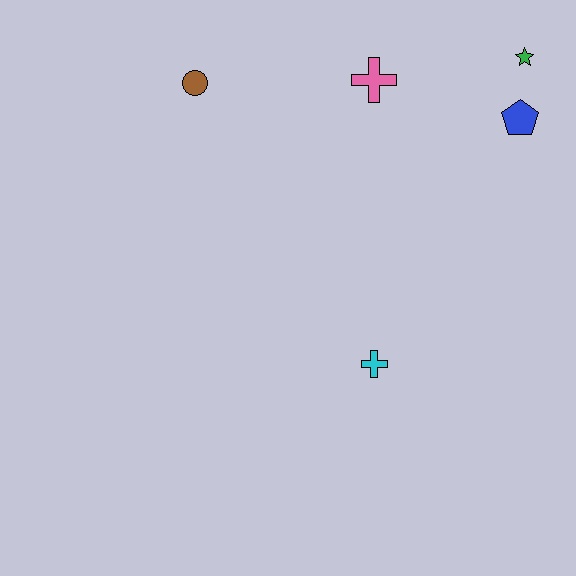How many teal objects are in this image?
There are no teal objects.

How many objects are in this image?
There are 5 objects.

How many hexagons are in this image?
There are no hexagons.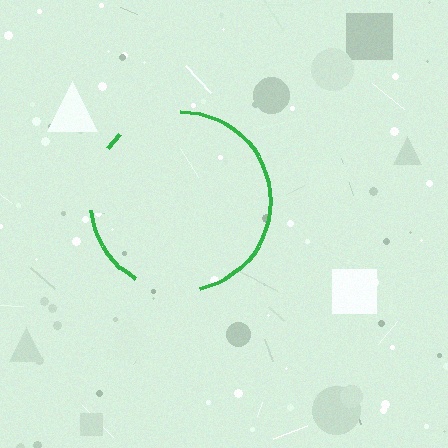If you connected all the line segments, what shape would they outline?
They would outline a circle.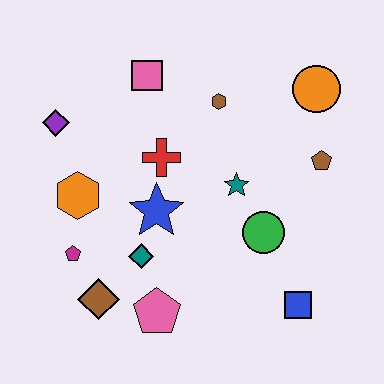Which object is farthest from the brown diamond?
The orange circle is farthest from the brown diamond.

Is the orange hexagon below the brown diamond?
No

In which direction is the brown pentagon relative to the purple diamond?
The brown pentagon is to the right of the purple diamond.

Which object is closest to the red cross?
The blue star is closest to the red cross.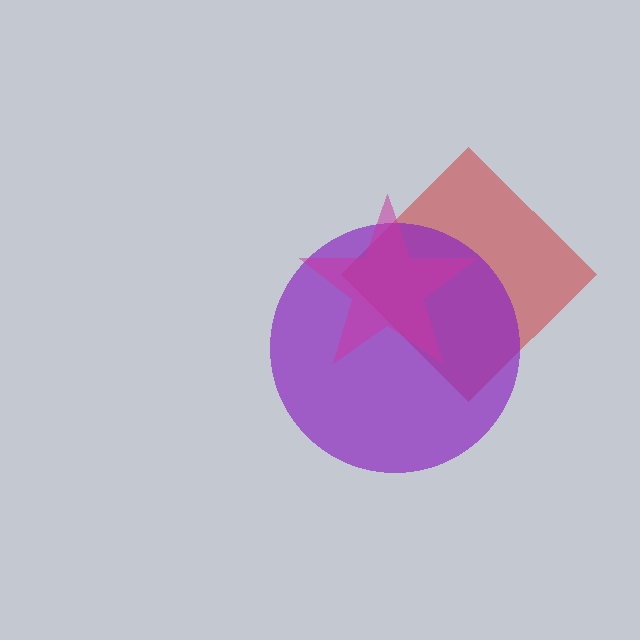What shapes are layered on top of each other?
The layered shapes are: a red diamond, a purple circle, a magenta star.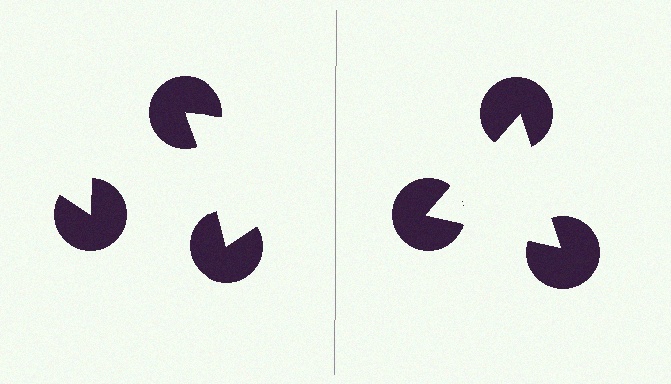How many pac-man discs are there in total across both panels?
6 — 3 on each side.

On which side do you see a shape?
An illusory triangle appears on the right side. On the left side the wedge cuts are rotated, so no coherent shape forms.